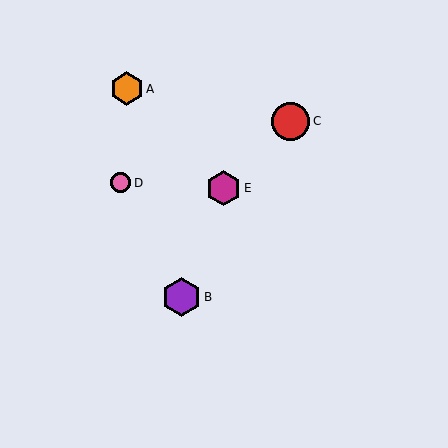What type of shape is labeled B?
Shape B is a purple hexagon.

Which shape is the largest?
The purple hexagon (labeled B) is the largest.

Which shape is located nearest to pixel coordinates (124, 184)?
The pink circle (labeled D) at (121, 183) is nearest to that location.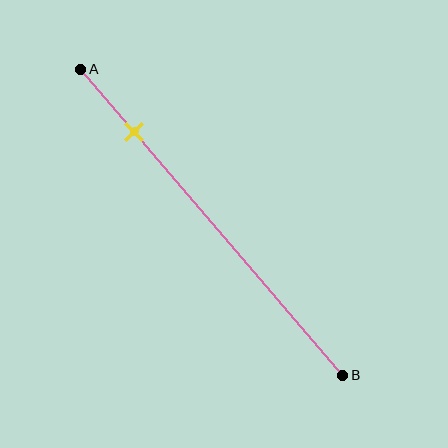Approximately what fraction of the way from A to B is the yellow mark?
The yellow mark is approximately 20% of the way from A to B.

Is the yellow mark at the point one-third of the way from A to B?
No, the mark is at about 20% from A, not at the 33% one-third point.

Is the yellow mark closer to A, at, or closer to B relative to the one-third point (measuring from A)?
The yellow mark is closer to point A than the one-third point of segment AB.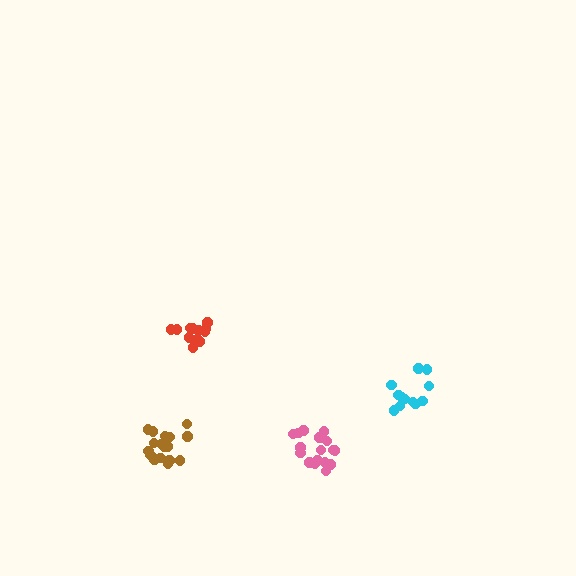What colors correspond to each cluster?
The clusters are colored: red, cyan, brown, pink.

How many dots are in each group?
Group 1: 12 dots, Group 2: 12 dots, Group 3: 18 dots, Group 4: 17 dots (59 total).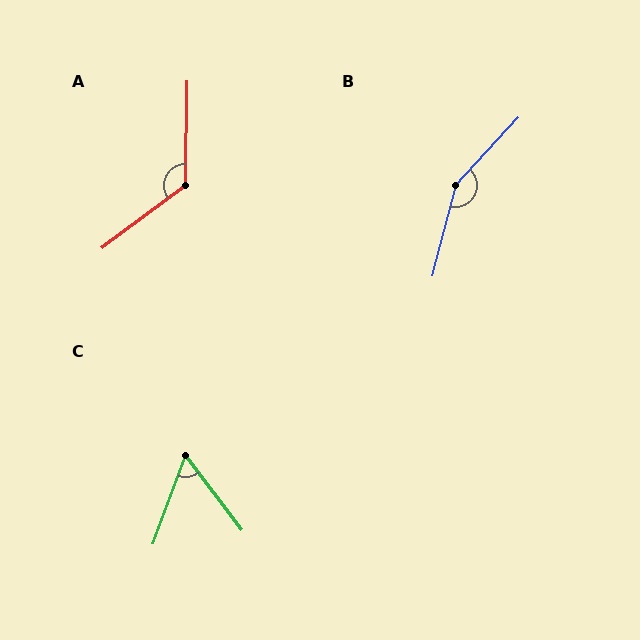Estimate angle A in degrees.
Approximately 127 degrees.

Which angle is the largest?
B, at approximately 151 degrees.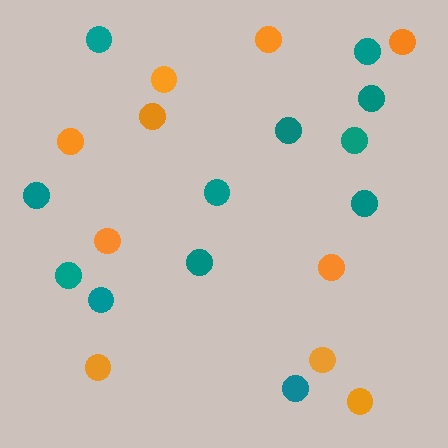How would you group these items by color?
There are 2 groups: one group of teal circles (12) and one group of orange circles (10).